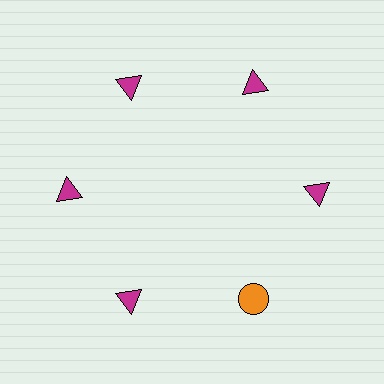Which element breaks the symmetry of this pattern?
The orange circle at roughly the 5 o'clock position breaks the symmetry. All other shapes are magenta triangles.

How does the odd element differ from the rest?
It differs in both color (orange instead of magenta) and shape (circle instead of triangle).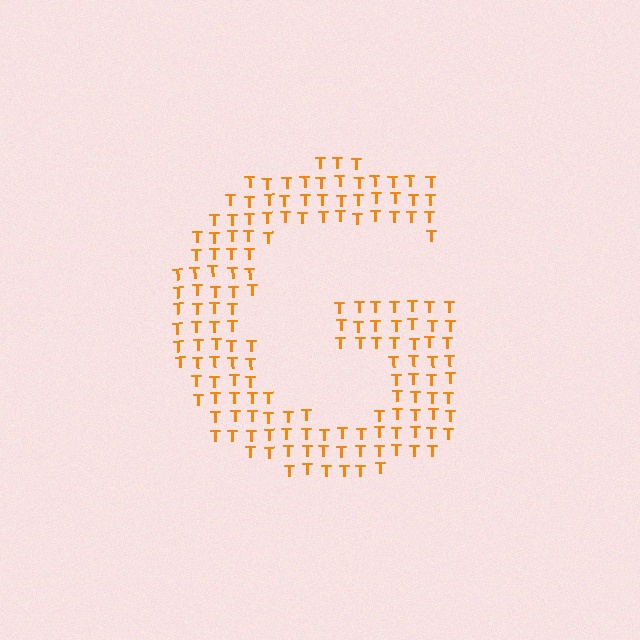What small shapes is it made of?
It is made of small letter T's.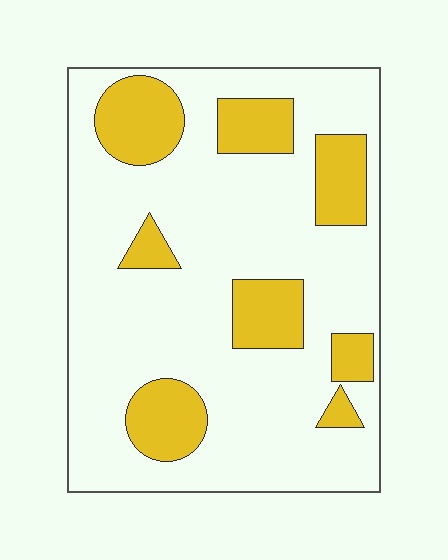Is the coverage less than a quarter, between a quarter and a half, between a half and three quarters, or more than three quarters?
Less than a quarter.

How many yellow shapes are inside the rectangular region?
8.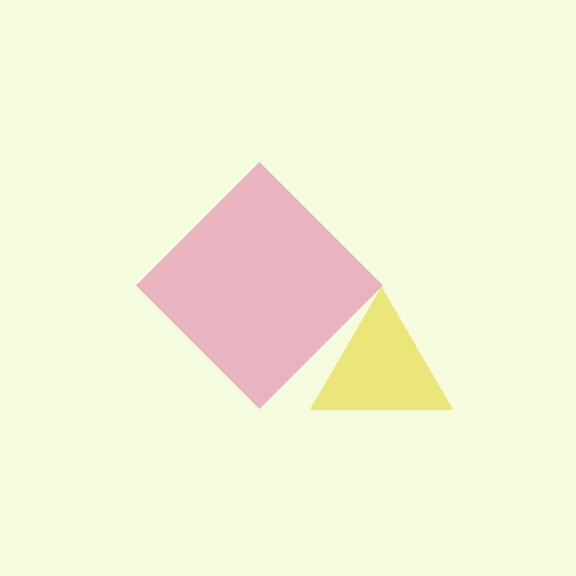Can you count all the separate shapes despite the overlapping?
Yes, there are 2 separate shapes.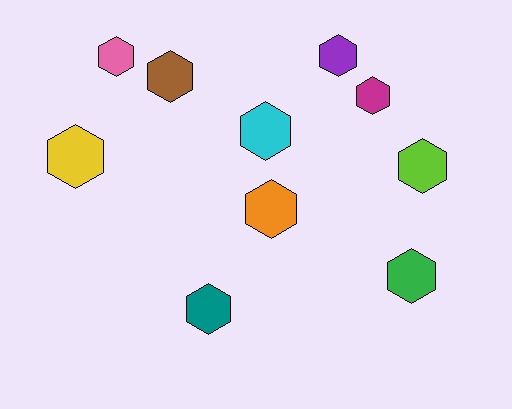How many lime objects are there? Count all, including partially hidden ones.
There is 1 lime object.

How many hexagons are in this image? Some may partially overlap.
There are 10 hexagons.